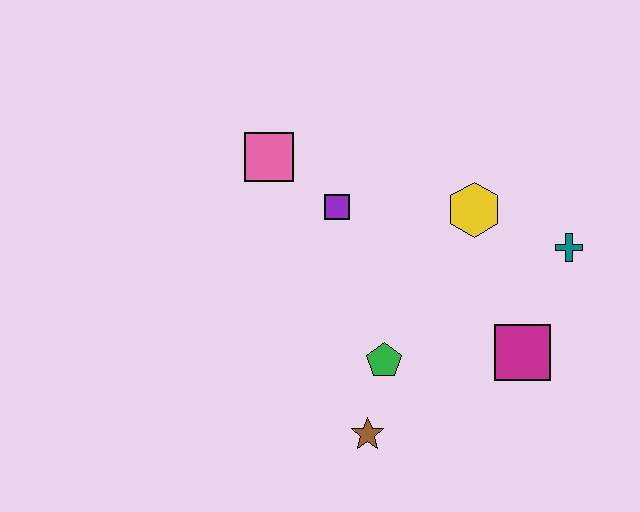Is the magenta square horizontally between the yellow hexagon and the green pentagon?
No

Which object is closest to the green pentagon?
The brown star is closest to the green pentagon.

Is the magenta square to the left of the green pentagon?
No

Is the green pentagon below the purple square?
Yes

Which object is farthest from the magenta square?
The pink square is farthest from the magenta square.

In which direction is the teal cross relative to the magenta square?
The teal cross is above the magenta square.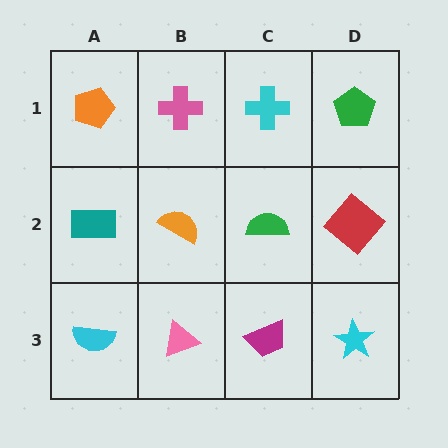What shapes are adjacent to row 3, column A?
A teal rectangle (row 2, column A), a pink triangle (row 3, column B).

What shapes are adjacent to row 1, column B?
An orange semicircle (row 2, column B), an orange pentagon (row 1, column A), a cyan cross (row 1, column C).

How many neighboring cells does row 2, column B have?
4.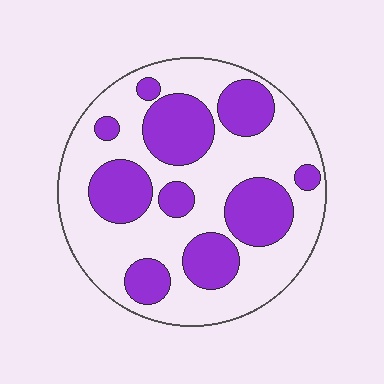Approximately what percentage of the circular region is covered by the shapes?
Approximately 35%.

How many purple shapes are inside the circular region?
10.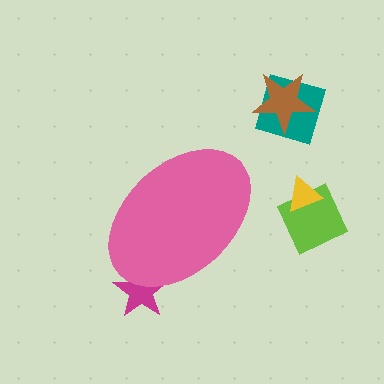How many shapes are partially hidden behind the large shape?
1 shape is partially hidden.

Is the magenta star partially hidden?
Yes, the magenta star is partially hidden behind the pink ellipse.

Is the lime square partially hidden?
No, the lime square is fully visible.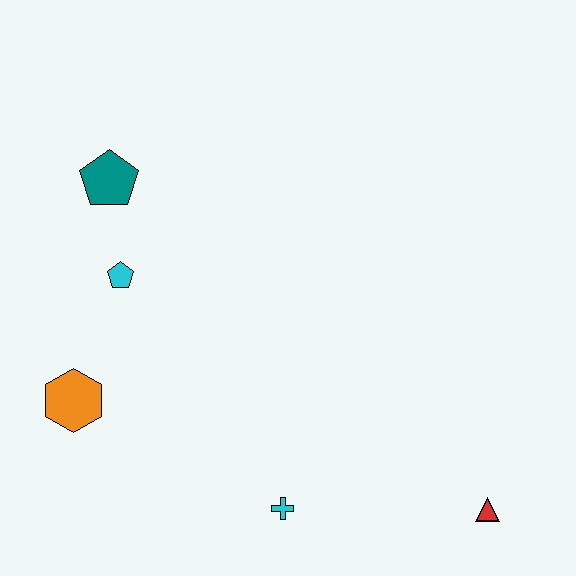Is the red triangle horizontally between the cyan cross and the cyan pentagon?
No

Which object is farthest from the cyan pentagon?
The red triangle is farthest from the cyan pentagon.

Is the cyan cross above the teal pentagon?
No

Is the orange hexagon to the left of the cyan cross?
Yes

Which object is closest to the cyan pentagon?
The teal pentagon is closest to the cyan pentagon.